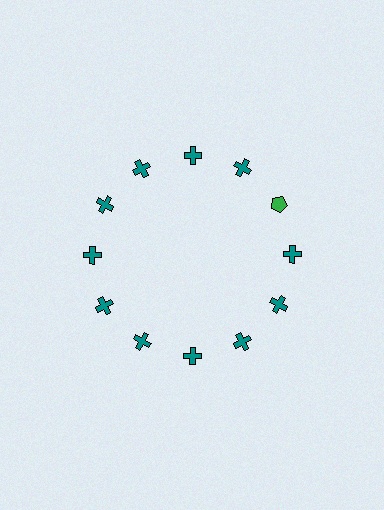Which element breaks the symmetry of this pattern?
The green pentagon at roughly the 2 o'clock position breaks the symmetry. All other shapes are teal crosses.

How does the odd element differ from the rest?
It differs in both color (green instead of teal) and shape (pentagon instead of cross).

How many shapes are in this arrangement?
There are 12 shapes arranged in a ring pattern.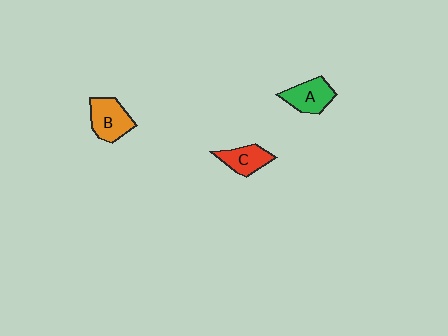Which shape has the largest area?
Shape B (orange).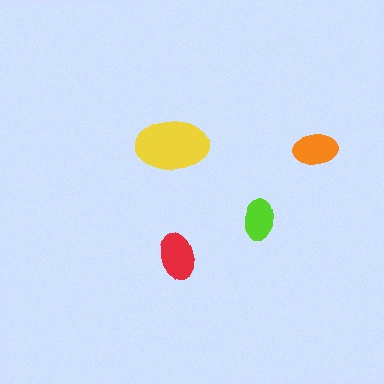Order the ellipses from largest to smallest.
the yellow one, the red one, the orange one, the lime one.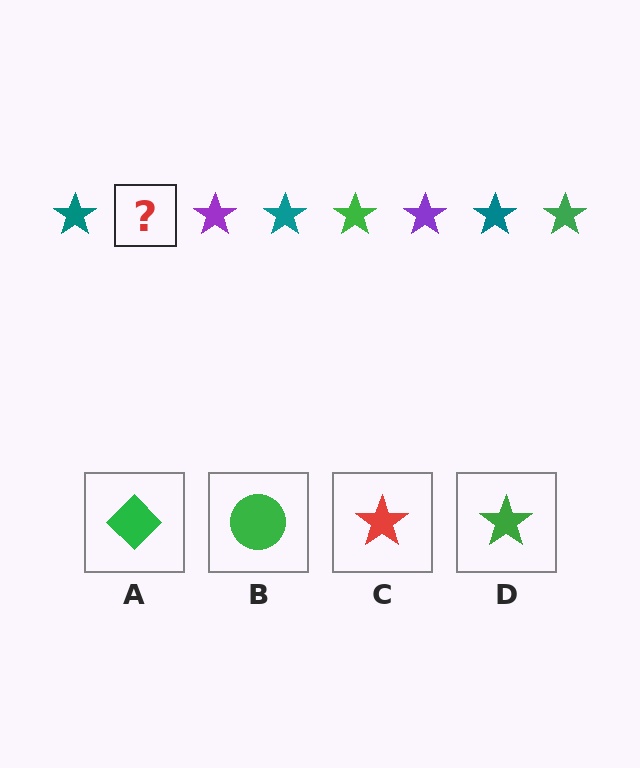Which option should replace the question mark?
Option D.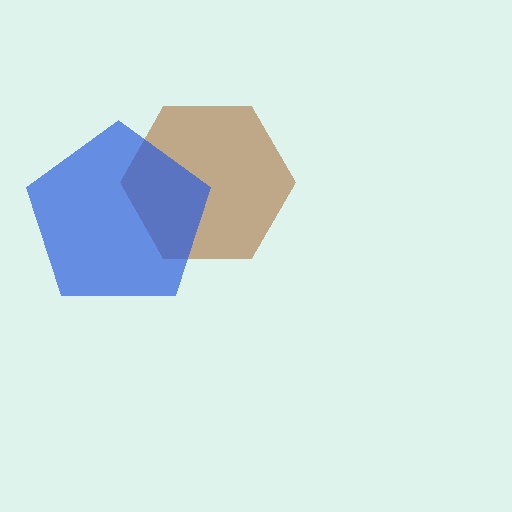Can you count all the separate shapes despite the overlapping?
Yes, there are 2 separate shapes.